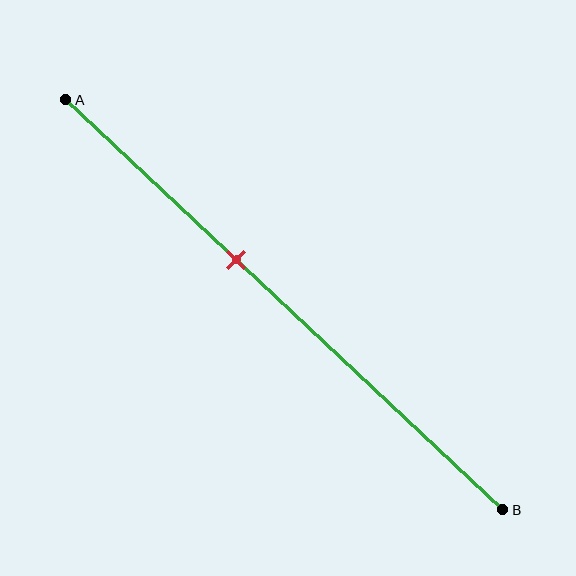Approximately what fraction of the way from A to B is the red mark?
The red mark is approximately 40% of the way from A to B.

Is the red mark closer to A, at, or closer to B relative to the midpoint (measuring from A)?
The red mark is closer to point A than the midpoint of segment AB.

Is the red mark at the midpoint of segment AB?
No, the mark is at about 40% from A, not at the 50% midpoint.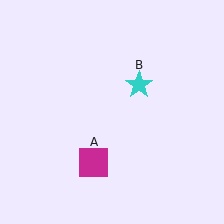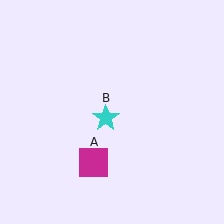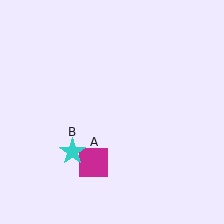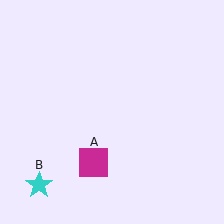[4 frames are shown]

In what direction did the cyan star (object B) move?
The cyan star (object B) moved down and to the left.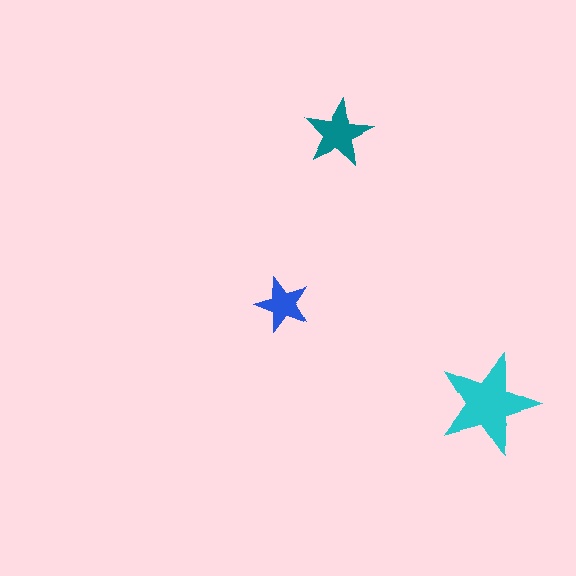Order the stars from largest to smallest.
the cyan one, the teal one, the blue one.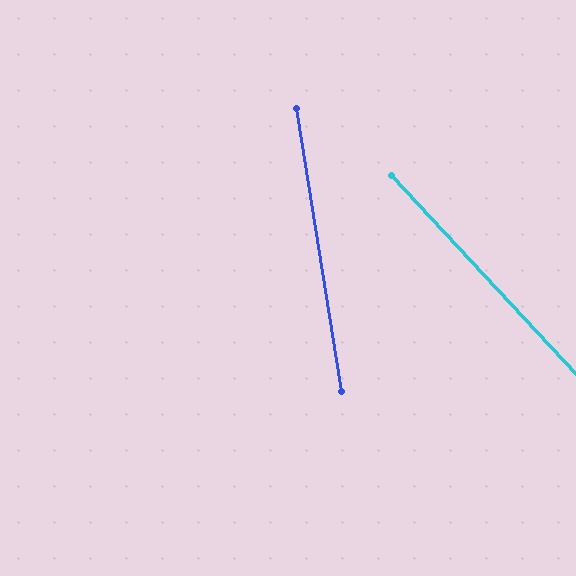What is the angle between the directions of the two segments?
Approximately 34 degrees.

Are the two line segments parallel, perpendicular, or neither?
Neither parallel nor perpendicular — they differ by about 34°.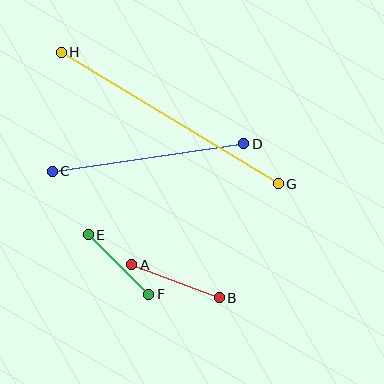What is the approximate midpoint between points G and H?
The midpoint is at approximately (170, 118) pixels.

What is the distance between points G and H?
The distance is approximately 254 pixels.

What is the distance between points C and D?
The distance is approximately 193 pixels.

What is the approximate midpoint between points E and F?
The midpoint is at approximately (118, 264) pixels.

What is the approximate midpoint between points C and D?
The midpoint is at approximately (148, 157) pixels.